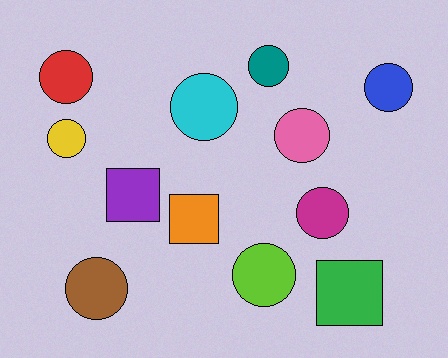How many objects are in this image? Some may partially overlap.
There are 12 objects.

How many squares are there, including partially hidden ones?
There are 3 squares.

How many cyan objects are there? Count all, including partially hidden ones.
There is 1 cyan object.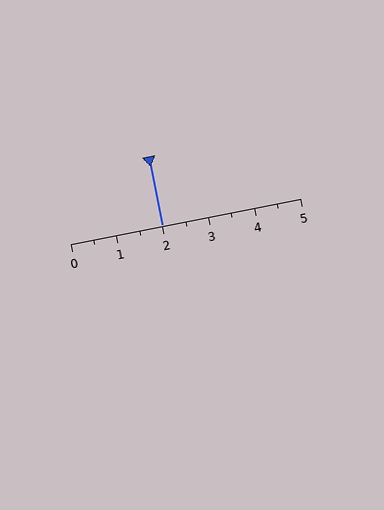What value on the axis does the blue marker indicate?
The marker indicates approximately 2.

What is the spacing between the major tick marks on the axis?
The major ticks are spaced 1 apart.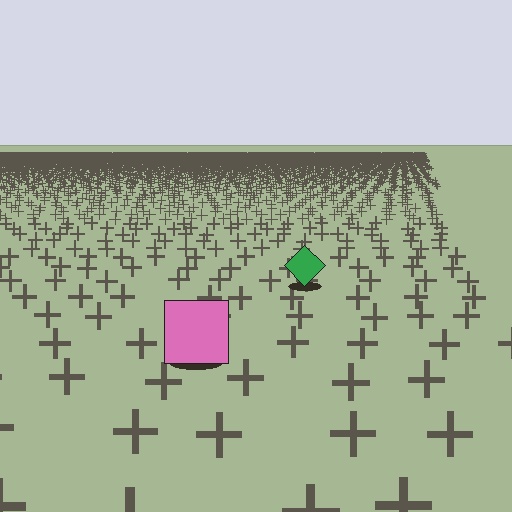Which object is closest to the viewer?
The pink square is closest. The texture marks near it are larger and more spread out.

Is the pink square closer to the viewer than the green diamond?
Yes. The pink square is closer — you can tell from the texture gradient: the ground texture is coarser near it.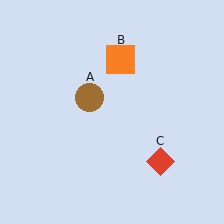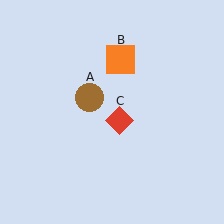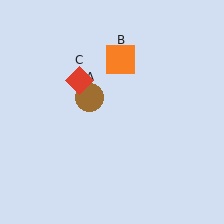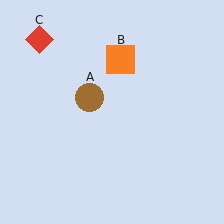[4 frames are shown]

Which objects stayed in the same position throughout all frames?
Brown circle (object A) and orange square (object B) remained stationary.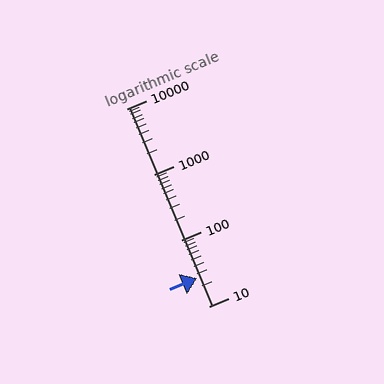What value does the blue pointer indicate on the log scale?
The pointer indicates approximately 27.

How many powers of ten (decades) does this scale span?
The scale spans 3 decades, from 10 to 10000.